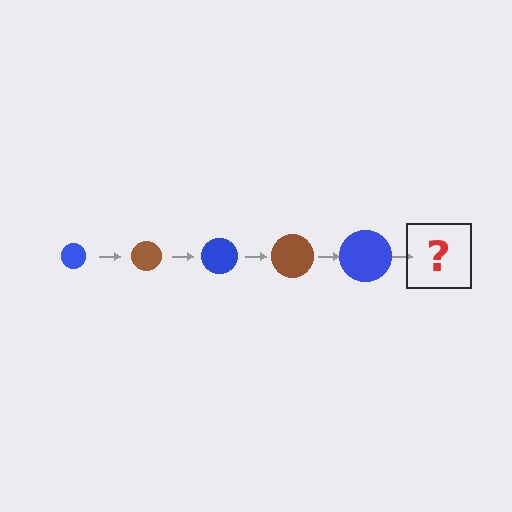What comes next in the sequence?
The next element should be a brown circle, larger than the previous one.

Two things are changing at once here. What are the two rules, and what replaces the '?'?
The two rules are that the circle grows larger each step and the color cycles through blue and brown. The '?' should be a brown circle, larger than the previous one.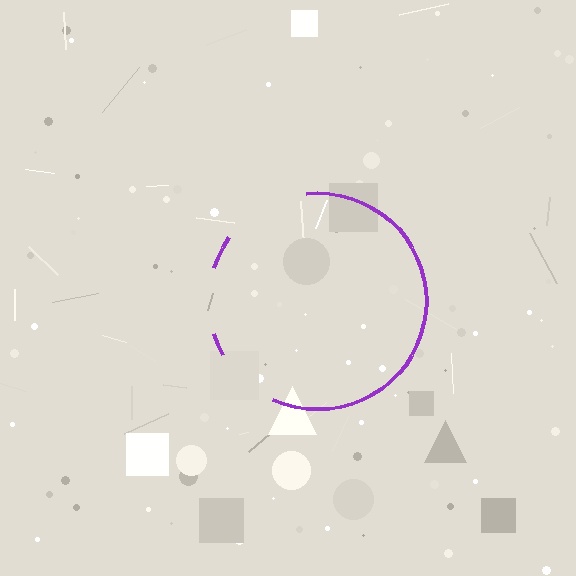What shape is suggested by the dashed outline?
The dashed outline suggests a circle.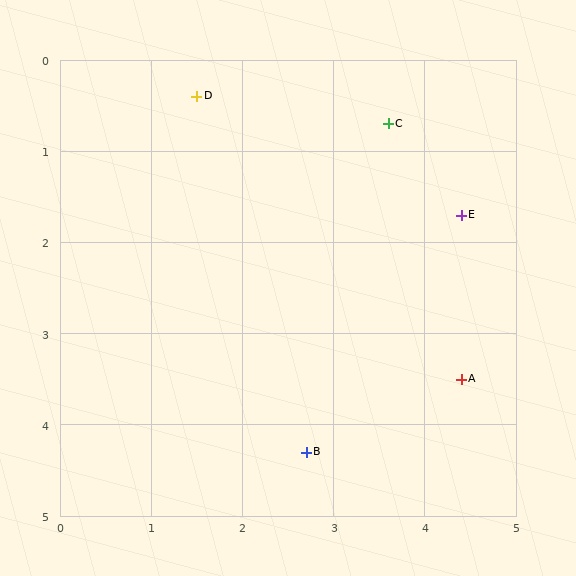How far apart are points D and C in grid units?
Points D and C are about 2.1 grid units apart.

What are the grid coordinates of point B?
Point B is at approximately (2.7, 4.3).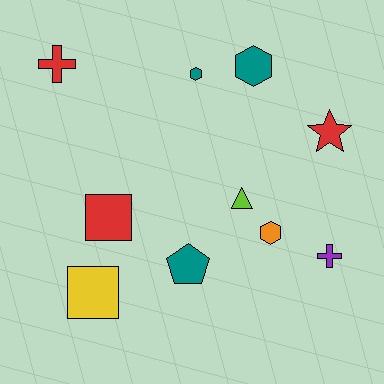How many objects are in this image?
There are 10 objects.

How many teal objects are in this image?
There are 3 teal objects.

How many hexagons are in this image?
There are 3 hexagons.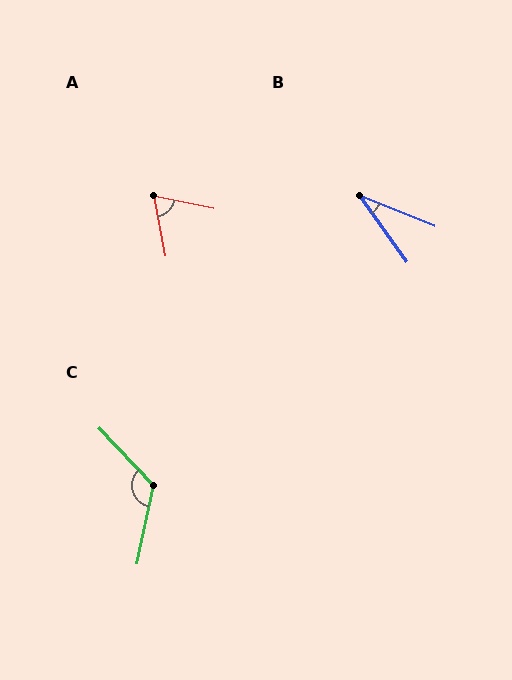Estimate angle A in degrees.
Approximately 68 degrees.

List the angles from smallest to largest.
B (32°), A (68°), C (124°).